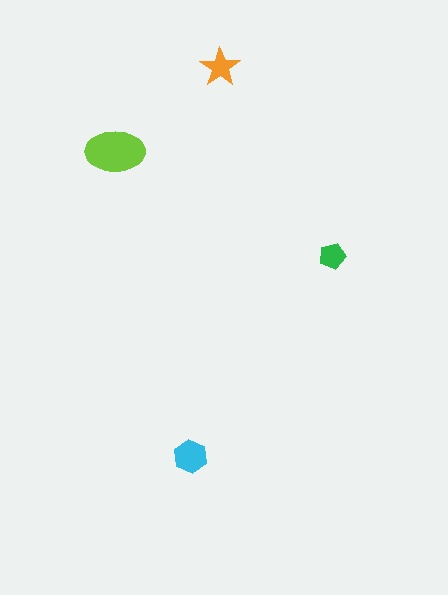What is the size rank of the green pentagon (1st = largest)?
4th.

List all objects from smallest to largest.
The green pentagon, the orange star, the cyan hexagon, the lime ellipse.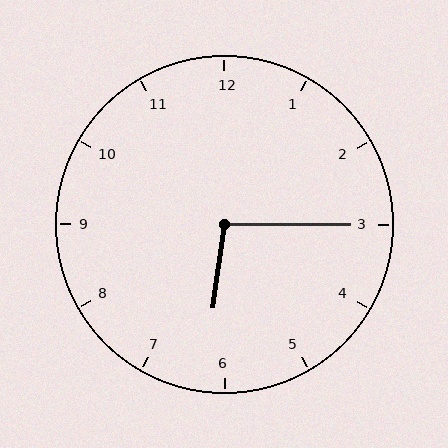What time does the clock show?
6:15.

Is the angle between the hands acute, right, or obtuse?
It is obtuse.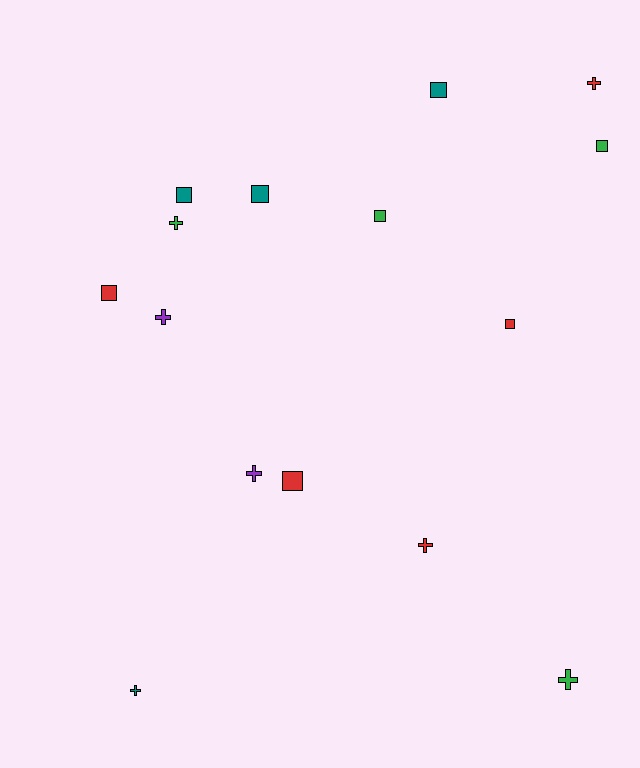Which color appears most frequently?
Red, with 5 objects.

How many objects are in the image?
There are 15 objects.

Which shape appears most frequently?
Square, with 8 objects.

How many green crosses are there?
There are 2 green crosses.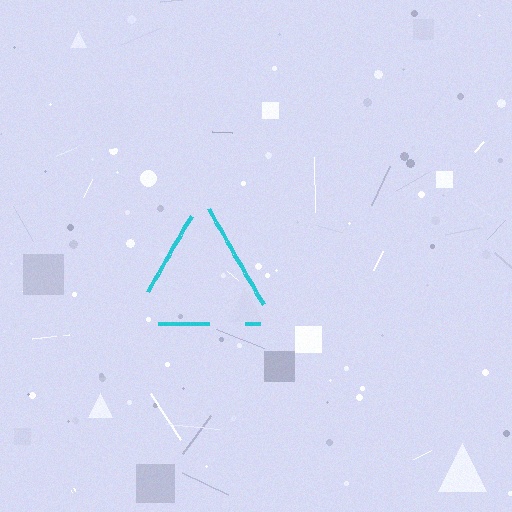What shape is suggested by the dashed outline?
The dashed outline suggests a triangle.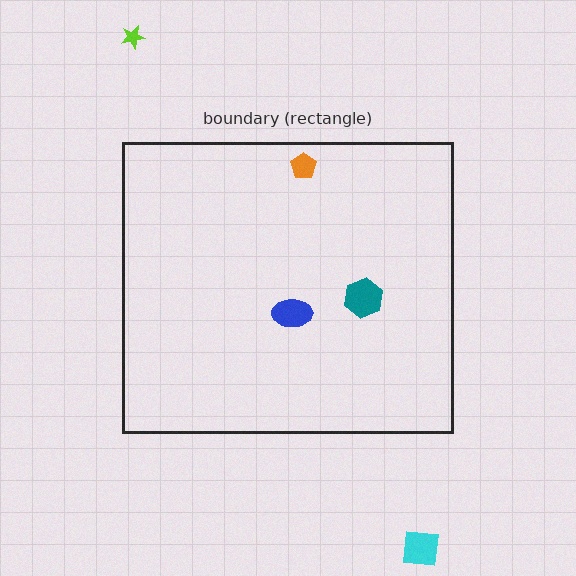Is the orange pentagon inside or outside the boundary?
Inside.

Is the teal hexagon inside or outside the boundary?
Inside.